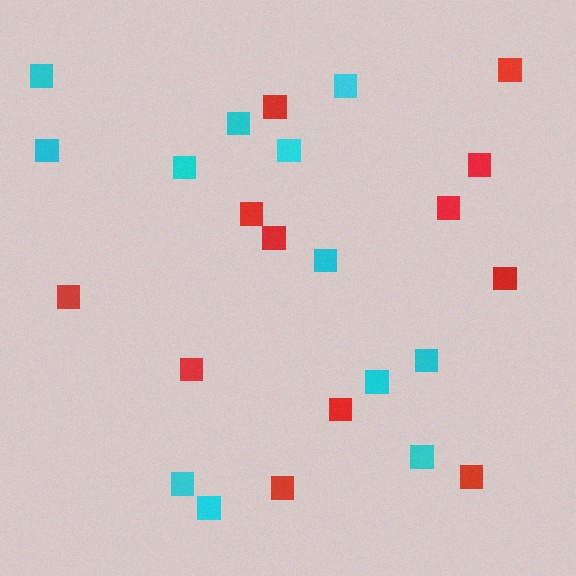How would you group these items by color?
There are 2 groups: one group of red squares (12) and one group of cyan squares (12).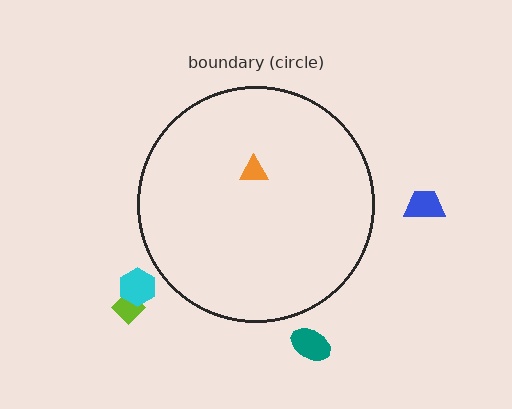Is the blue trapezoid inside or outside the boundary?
Outside.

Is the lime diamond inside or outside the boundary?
Outside.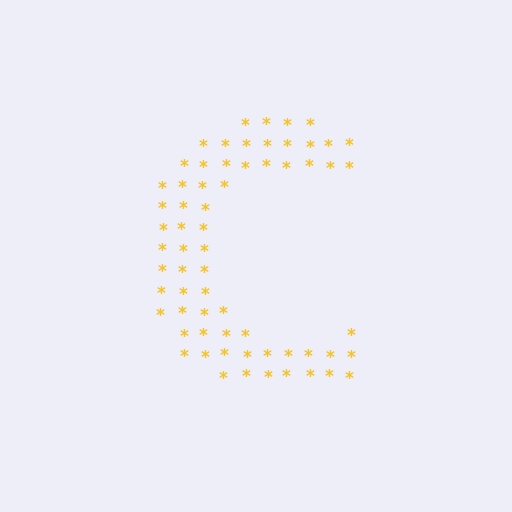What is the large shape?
The large shape is the letter C.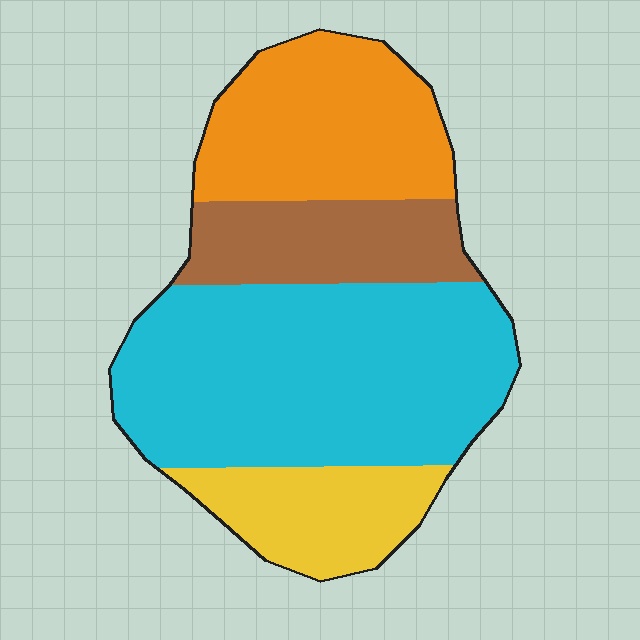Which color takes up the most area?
Cyan, at roughly 45%.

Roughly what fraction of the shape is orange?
Orange covers around 25% of the shape.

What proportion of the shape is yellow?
Yellow takes up about one eighth (1/8) of the shape.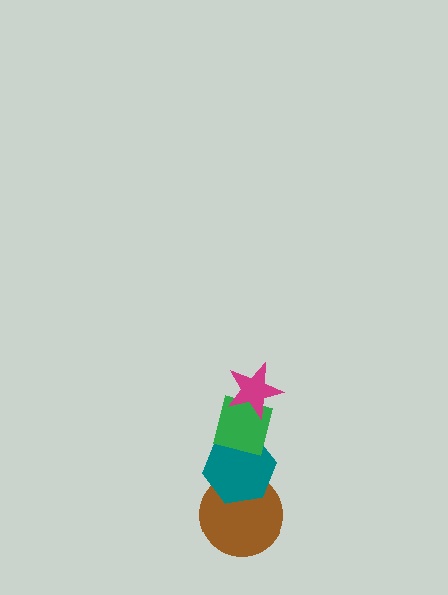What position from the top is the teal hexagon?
The teal hexagon is 3rd from the top.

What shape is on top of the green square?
The magenta star is on top of the green square.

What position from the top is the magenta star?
The magenta star is 1st from the top.